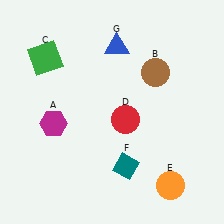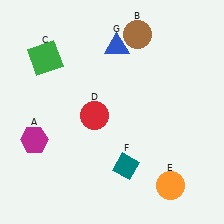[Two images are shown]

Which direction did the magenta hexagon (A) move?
The magenta hexagon (A) moved left.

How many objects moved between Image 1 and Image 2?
3 objects moved between the two images.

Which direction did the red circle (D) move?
The red circle (D) moved left.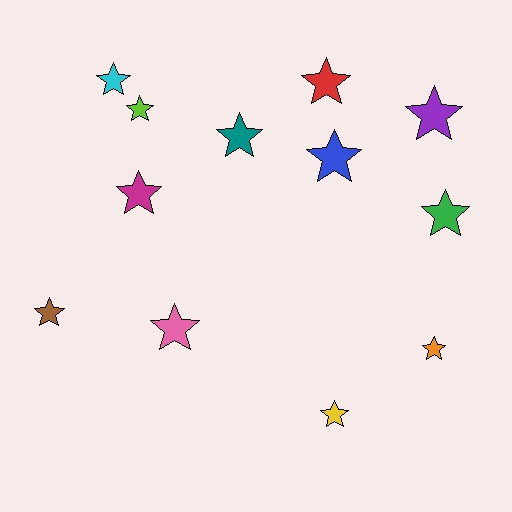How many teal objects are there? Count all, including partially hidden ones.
There is 1 teal object.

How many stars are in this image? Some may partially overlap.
There are 12 stars.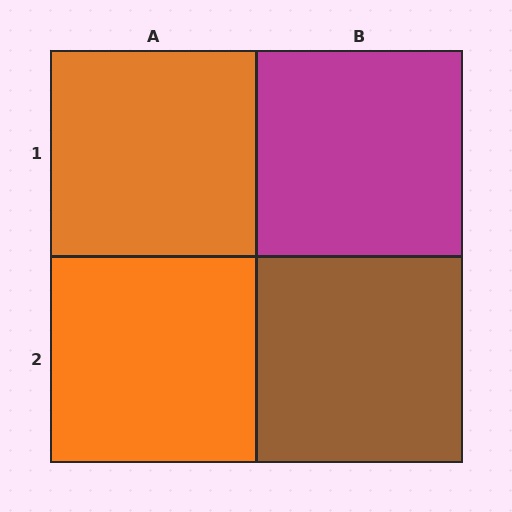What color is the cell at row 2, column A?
Orange.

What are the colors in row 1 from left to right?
Orange, magenta.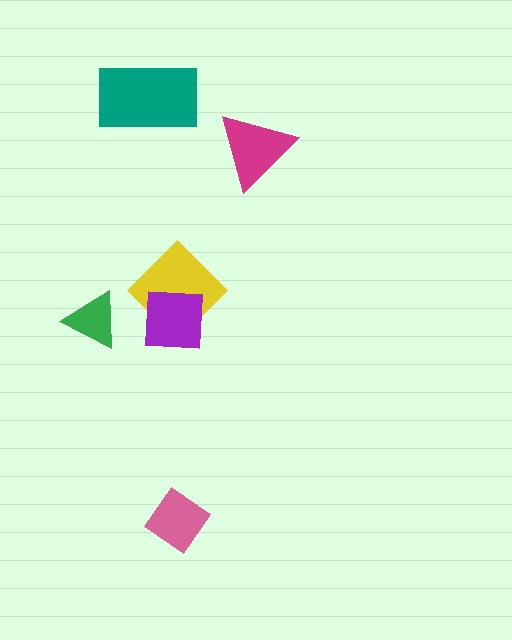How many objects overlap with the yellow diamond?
1 object overlaps with the yellow diamond.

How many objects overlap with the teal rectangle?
0 objects overlap with the teal rectangle.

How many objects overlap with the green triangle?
0 objects overlap with the green triangle.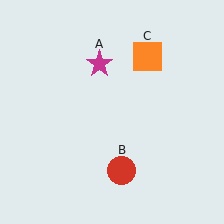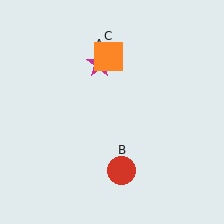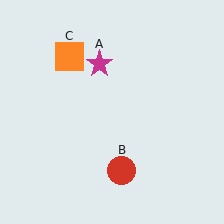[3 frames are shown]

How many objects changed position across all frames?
1 object changed position: orange square (object C).